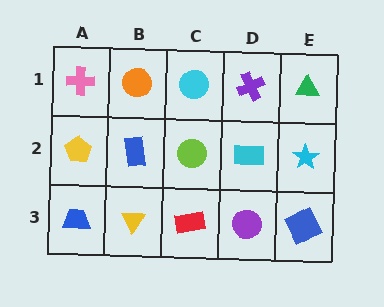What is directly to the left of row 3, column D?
A red rectangle.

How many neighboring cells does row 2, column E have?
3.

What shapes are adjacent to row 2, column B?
An orange circle (row 1, column B), a yellow triangle (row 3, column B), a yellow pentagon (row 2, column A), a lime circle (row 2, column C).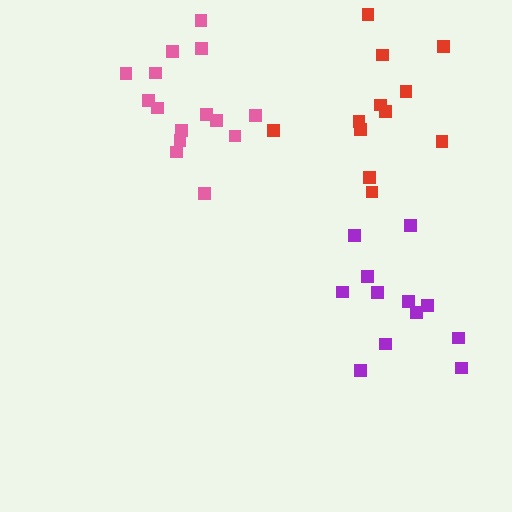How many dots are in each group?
Group 1: 12 dots, Group 2: 15 dots, Group 3: 12 dots (39 total).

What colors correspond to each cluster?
The clusters are colored: purple, pink, red.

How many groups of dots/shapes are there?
There are 3 groups.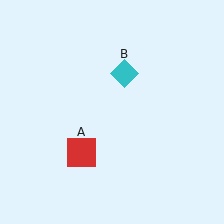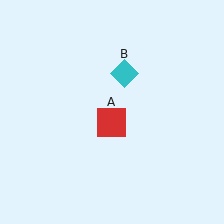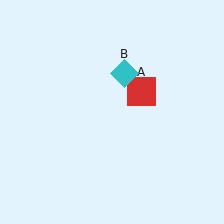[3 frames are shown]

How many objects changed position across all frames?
1 object changed position: red square (object A).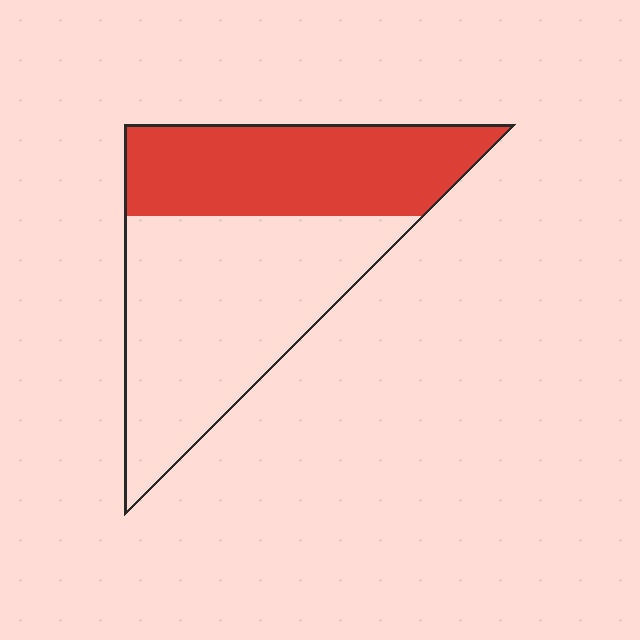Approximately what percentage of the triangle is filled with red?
Approximately 40%.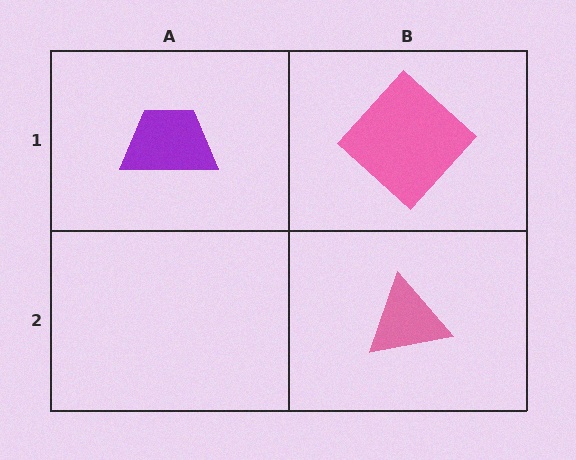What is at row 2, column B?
A pink triangle.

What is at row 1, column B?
A pink diamond.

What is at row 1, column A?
A purple trapezoid.